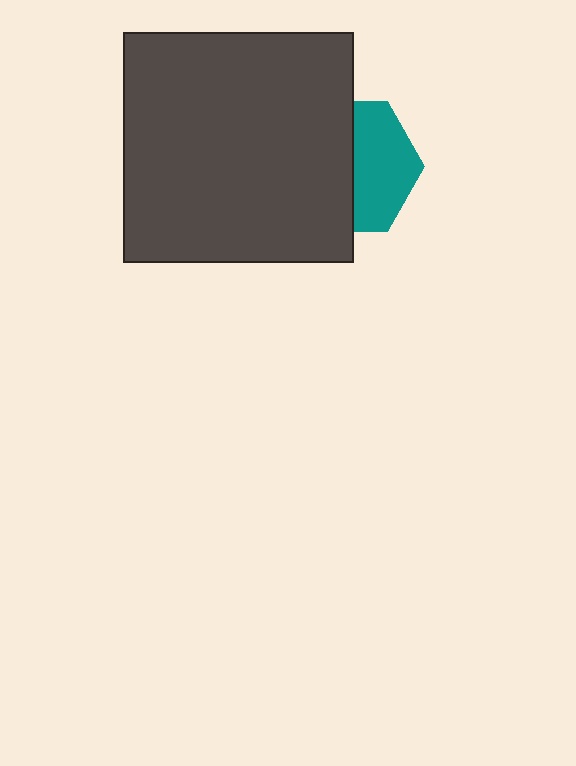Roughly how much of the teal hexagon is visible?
About half of it is visible (roughly 46%).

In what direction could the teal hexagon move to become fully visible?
The teal hexagon could move right. That would shift it out from behind the dark gray square entirely.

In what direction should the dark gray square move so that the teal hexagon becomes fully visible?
The dark gray square should move left. That is the shortest direction to clear the overlap and leave the teal hexagon fully visible.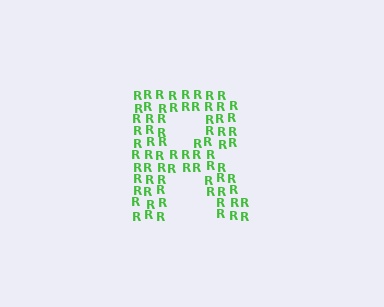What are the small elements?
The small elements are letter R's.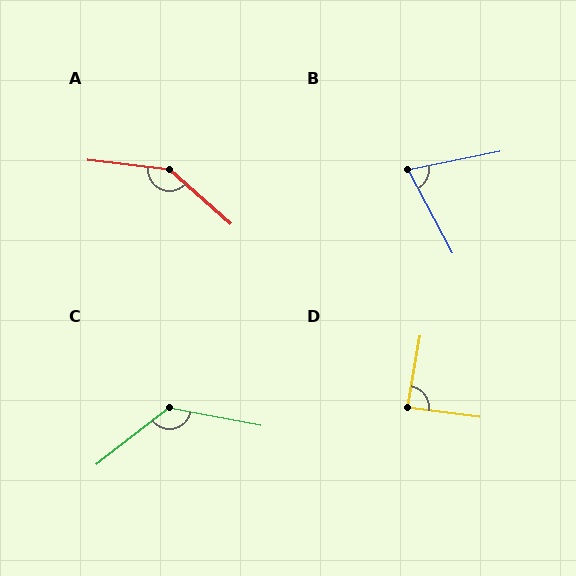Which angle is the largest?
A, at approximately 145 degrees.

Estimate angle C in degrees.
Approximately 131 degrees.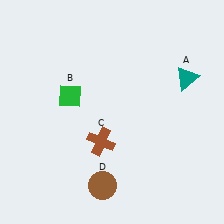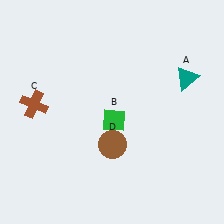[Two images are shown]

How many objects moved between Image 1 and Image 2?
3 objects moved between the two images.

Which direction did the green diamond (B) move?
The green diamond (B) moved right.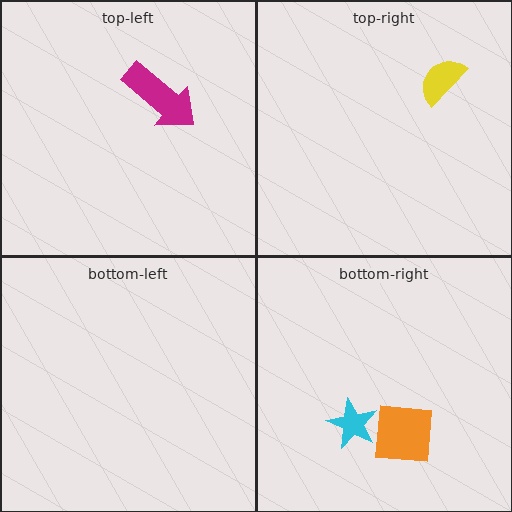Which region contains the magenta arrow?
The top-left region.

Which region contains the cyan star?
The bottom-right region.